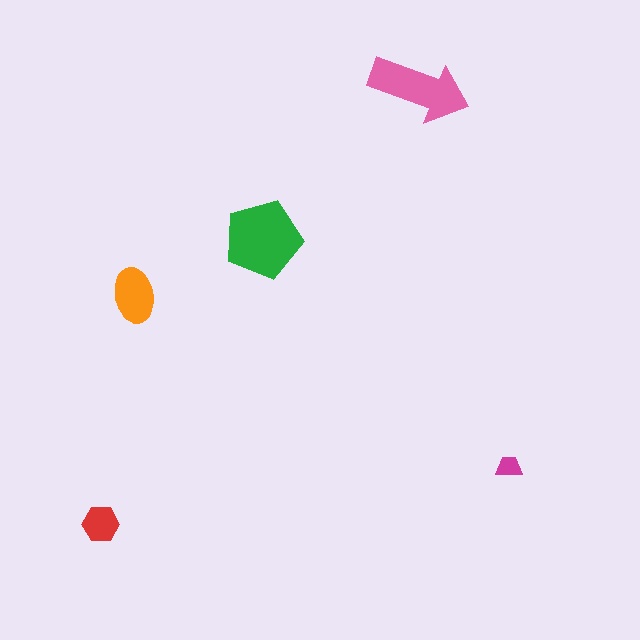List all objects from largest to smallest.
The green pentagon, the pink arrow, the orange ellipse, the red hexagon, the magenta trapezoid.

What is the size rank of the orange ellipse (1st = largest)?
3rd.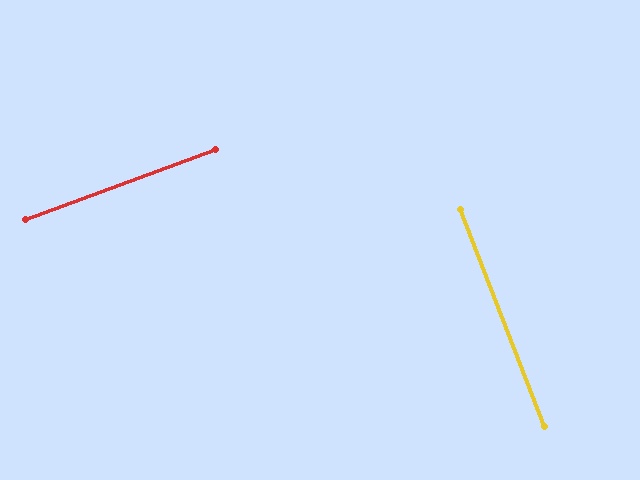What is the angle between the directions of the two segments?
Approximately 89 degrees.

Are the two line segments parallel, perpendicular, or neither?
Perpendicular — they meet at approximately 89°.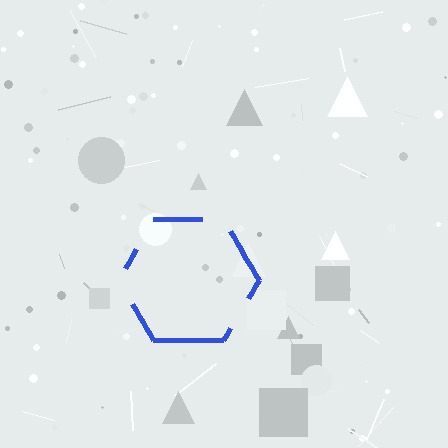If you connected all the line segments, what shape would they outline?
They would outline a hexagon.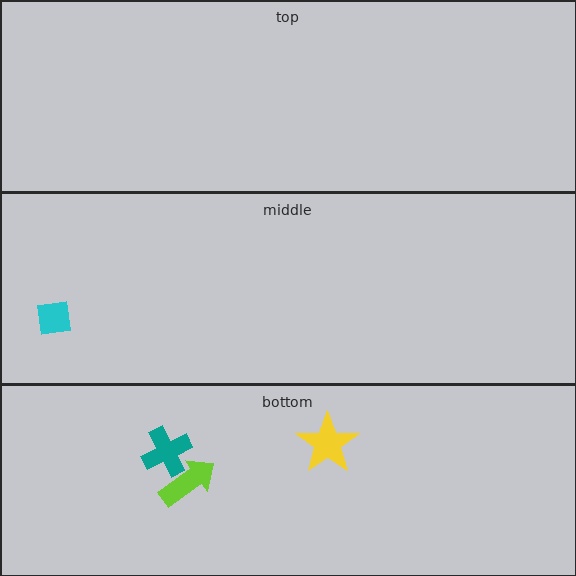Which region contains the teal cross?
The bottom region.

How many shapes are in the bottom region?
3.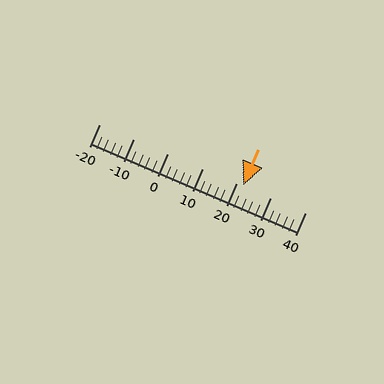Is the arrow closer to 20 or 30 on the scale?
The arrow is closer to 20.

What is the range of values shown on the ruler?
The ruler shows values from -20 to 40.